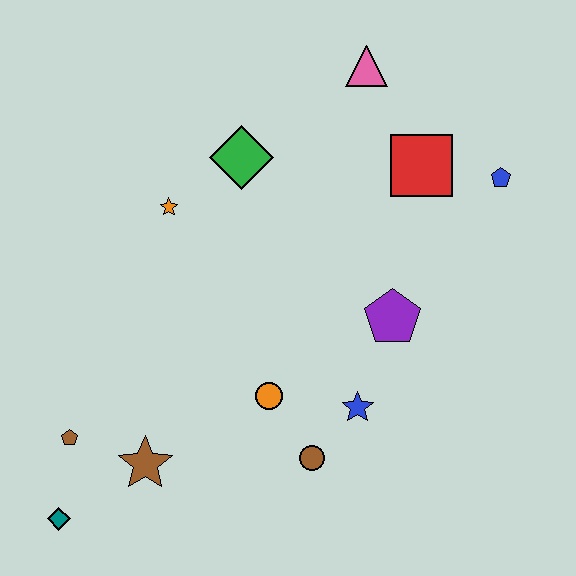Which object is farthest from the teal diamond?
The blue pentagon is farthest from the teal diamond.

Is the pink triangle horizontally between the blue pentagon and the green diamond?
Yes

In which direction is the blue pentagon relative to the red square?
The blue pentagon is to the right of the red square.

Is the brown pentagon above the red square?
No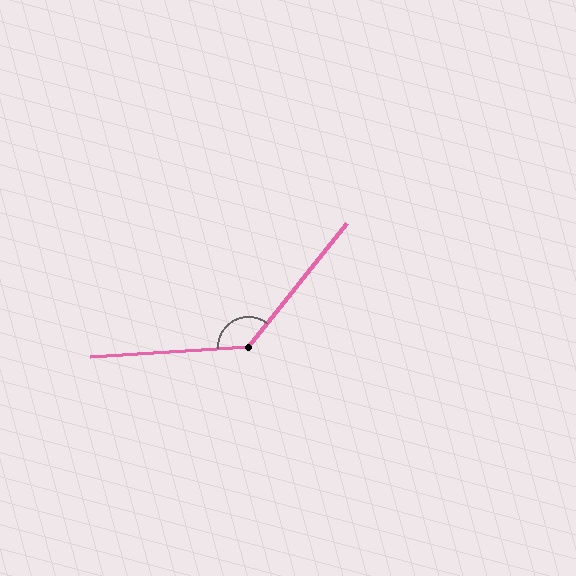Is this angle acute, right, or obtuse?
It is obtuse.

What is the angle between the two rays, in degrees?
Approximately 132 degrees.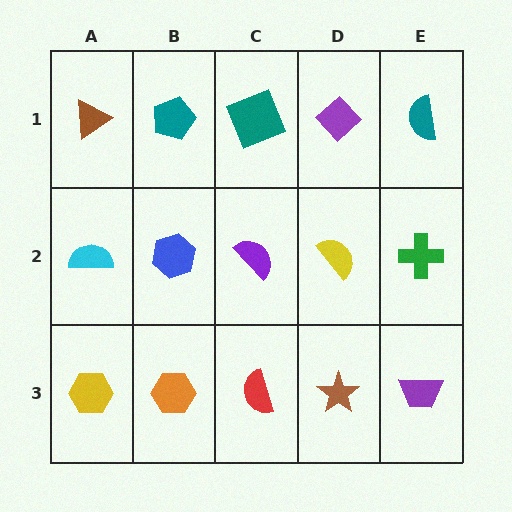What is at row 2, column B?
A blue hexagon.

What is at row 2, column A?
A cyan semicircle.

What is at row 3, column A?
A yellow hexagon.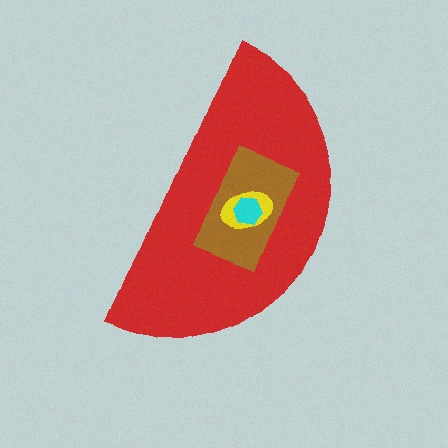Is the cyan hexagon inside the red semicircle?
Yes.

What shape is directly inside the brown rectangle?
The yellow ellipse.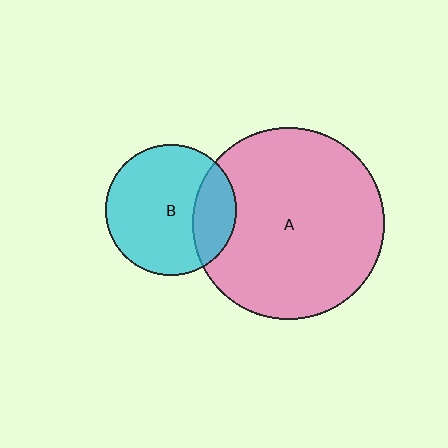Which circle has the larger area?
Circle A (pink).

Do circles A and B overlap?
Yes.